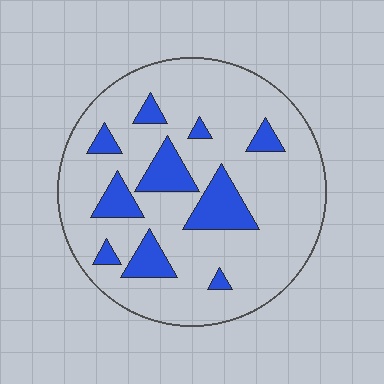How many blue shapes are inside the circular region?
10.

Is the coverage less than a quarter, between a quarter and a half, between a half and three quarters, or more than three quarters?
Less than a quarter.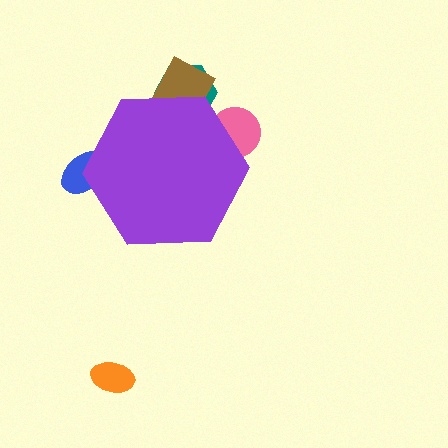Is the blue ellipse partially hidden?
Yes, the blue ellipse is partially hidden behind the purple hexagon.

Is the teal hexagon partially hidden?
Yes, the teal hexagon is partially hidden behind the purple hexagon.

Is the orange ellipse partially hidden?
No, the orange ellipse is fully visible.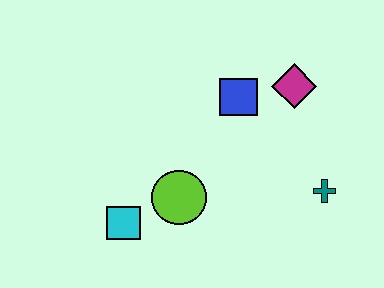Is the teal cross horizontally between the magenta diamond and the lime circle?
No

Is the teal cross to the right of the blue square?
Yes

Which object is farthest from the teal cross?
The cyan square is farthest from the teal cross.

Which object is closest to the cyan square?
The lime circle is closest to the cyan square.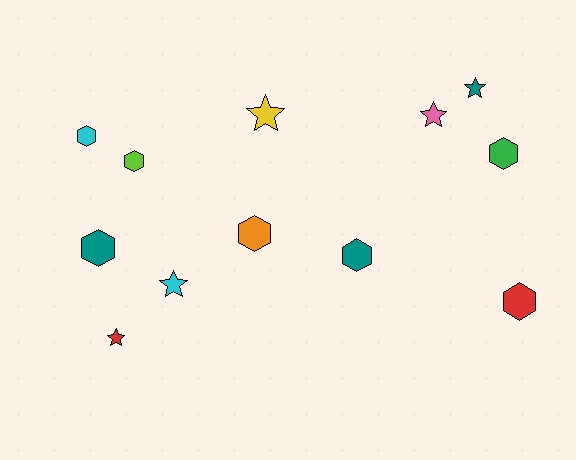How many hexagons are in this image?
There are 7 hexagons.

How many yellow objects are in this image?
There is 1 yellow object.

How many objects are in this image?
There are 12 objects.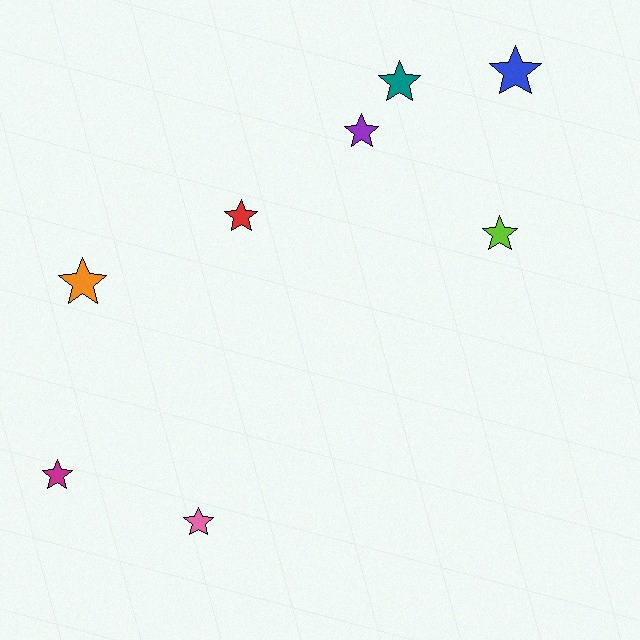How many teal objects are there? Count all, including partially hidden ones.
There is 1 teal object.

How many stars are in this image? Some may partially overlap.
There are 8 stars.